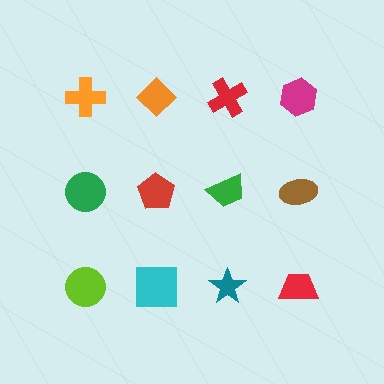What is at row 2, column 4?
A brown ellipse.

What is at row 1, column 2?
An orange diamond.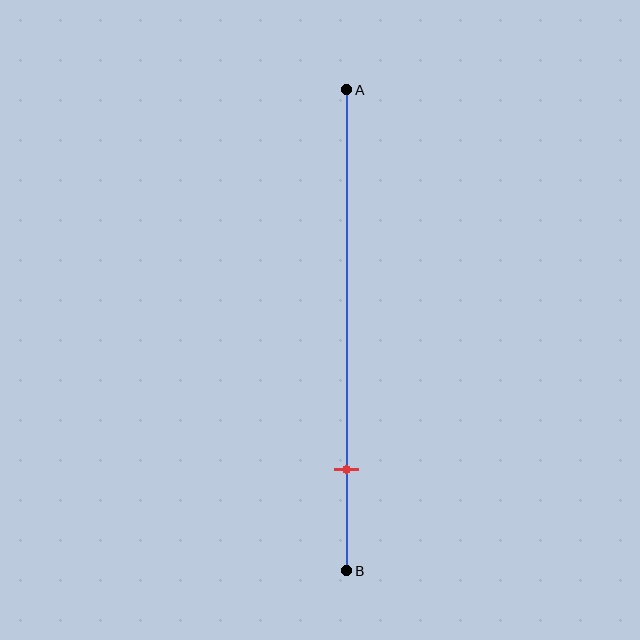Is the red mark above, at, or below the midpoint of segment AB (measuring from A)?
The red mark is below the midpoint of segment AB.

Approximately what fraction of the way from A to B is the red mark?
The red mark is approximately 80% of the way from A to B.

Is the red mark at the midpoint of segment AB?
No, the mark is at about 80% from A, not at the 50% midpoint.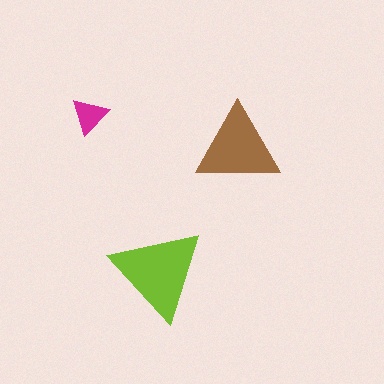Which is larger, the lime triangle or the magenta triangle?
The lime one.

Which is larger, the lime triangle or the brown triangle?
The lime one.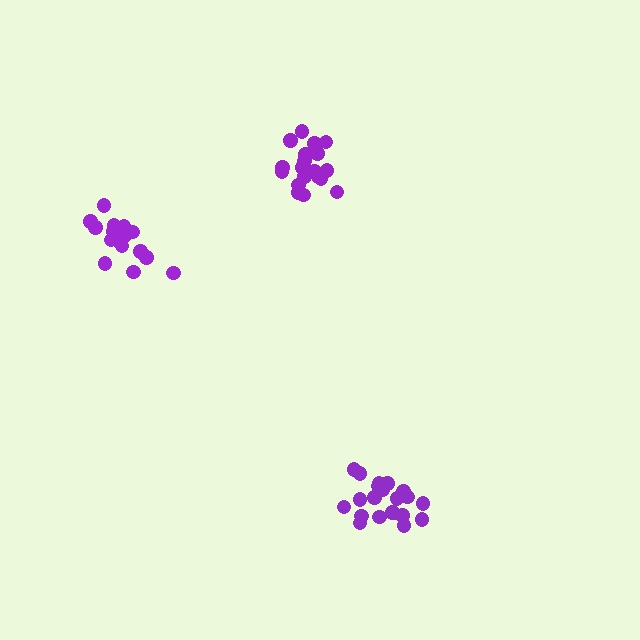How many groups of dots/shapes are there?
There are 3 groups.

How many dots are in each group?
Group 1: 16 dots, Group 2: 19 dots, Group 3: 21 dots (56 total).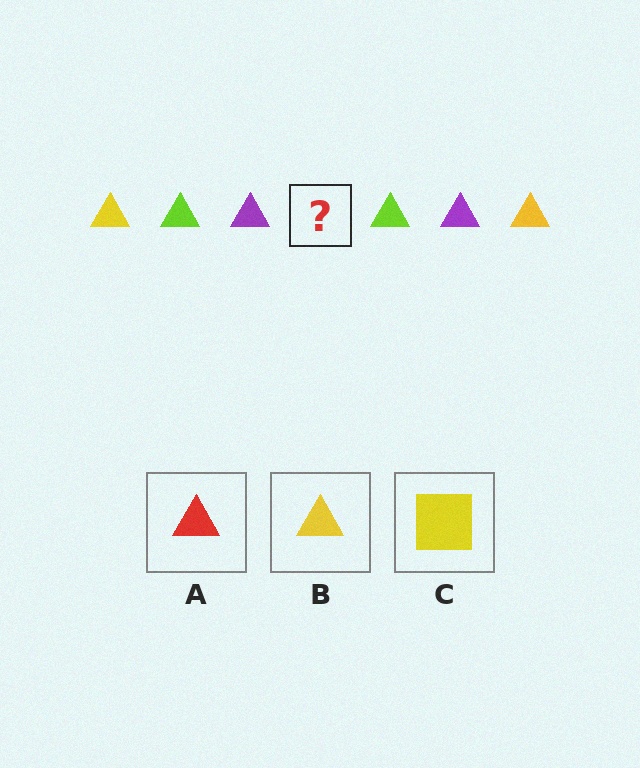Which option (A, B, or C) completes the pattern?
B.